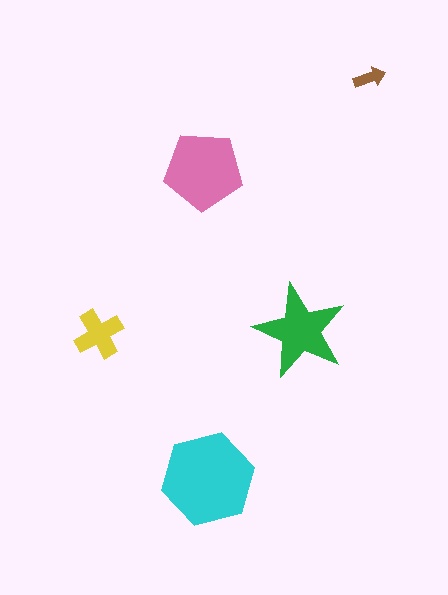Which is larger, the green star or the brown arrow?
The green star.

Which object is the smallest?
The brown arrow.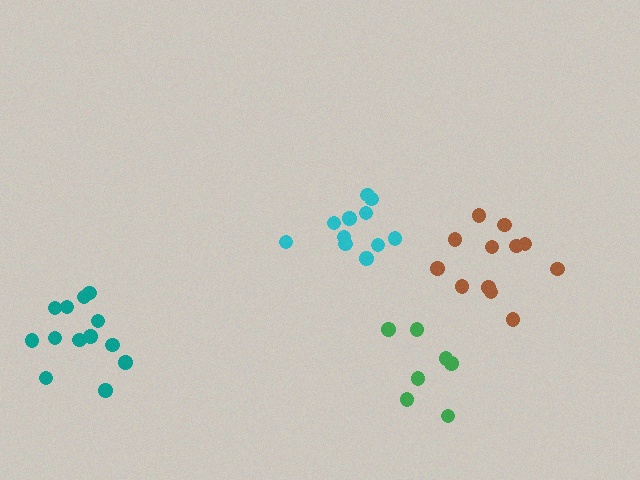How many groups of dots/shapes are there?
There are 4 groups.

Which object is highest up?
The cyan cluster is topmost.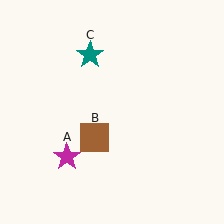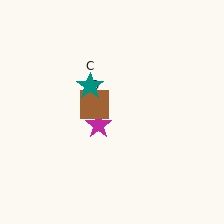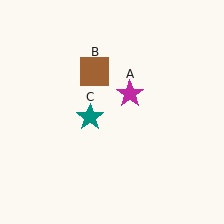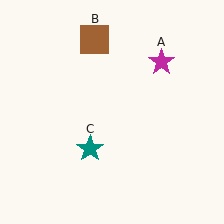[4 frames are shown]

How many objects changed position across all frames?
3 objects changed position: magenta star (object A), brown square (object B), teal star (object C).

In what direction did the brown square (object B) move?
The brown square (object B) moved up.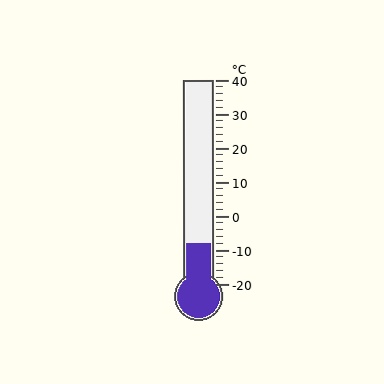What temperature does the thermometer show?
The thermometer shows approximately -8°C.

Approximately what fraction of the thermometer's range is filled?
The thermometer is filled to approximately 20% of its range.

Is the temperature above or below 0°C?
The temperature is below 0°C.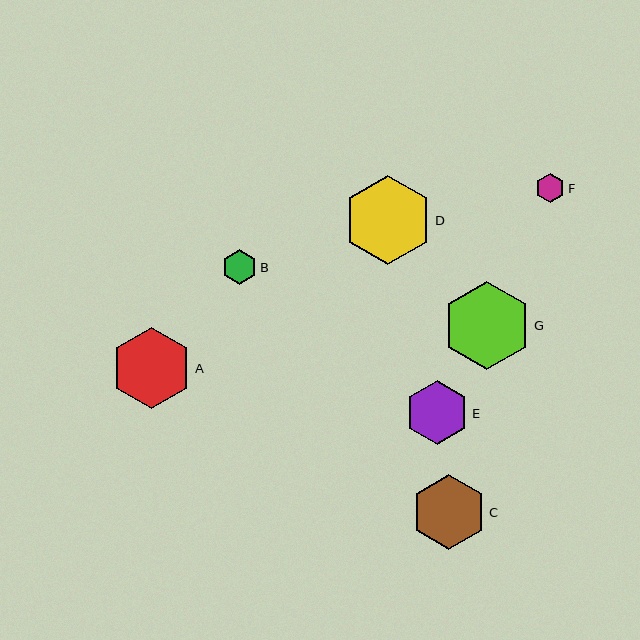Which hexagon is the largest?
Hexagon D is the largest with a size of approximately 89 pixels.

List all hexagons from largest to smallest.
From largest to smallest: D, G, A, C, E, B, F.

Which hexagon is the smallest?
Hexagon F is the smallest with a size of approximately 29 pixels.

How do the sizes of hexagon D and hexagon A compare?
Hexagon D and hexagon A are approximately the same size.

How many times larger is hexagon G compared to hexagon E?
Hexagon G is approximately 1.4 times the size of hexagon E.